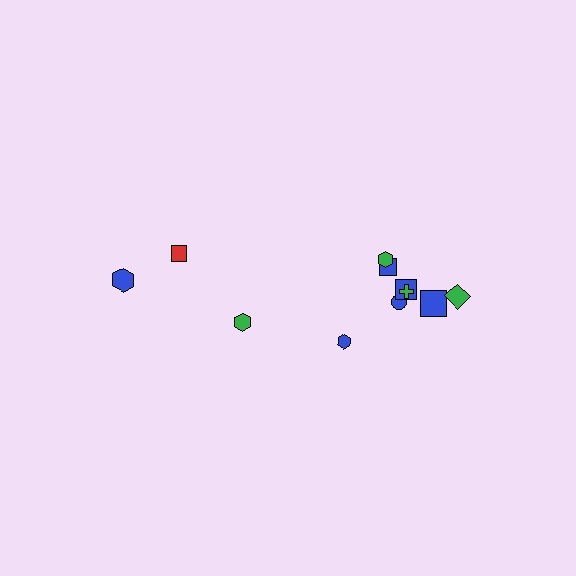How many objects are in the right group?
There are 8 objects.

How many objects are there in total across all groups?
There are 11 objects.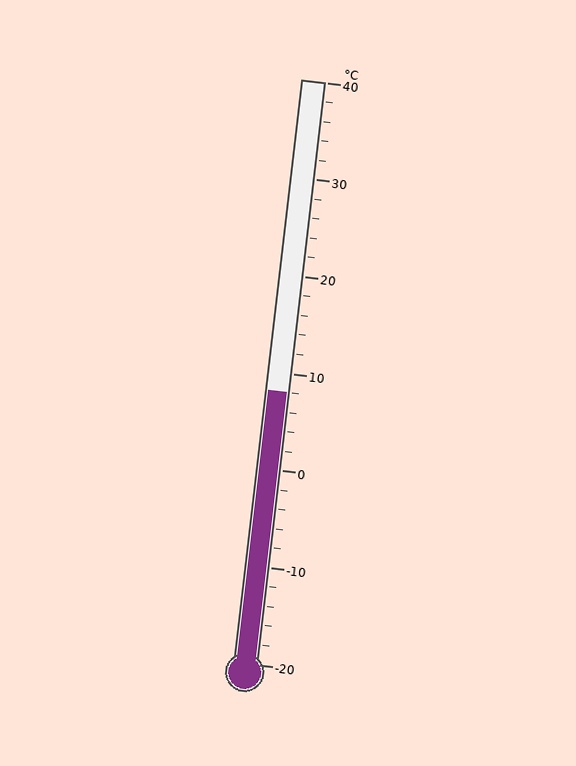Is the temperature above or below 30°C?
The temperature is below 30°C.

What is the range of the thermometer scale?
The thermometer scale ranges from -20°C to 40°C.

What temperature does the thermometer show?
The thermometer shows approximately 8°C.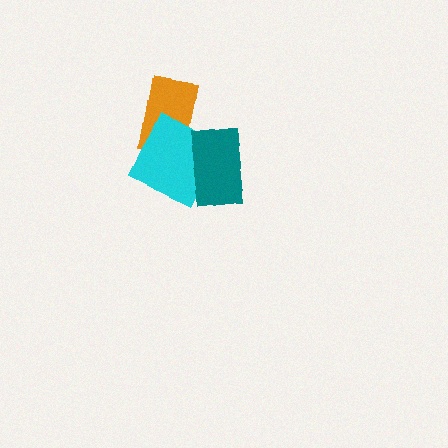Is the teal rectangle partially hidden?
No, no other shape covers it.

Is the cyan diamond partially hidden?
Yes, it is partially covered by another shape.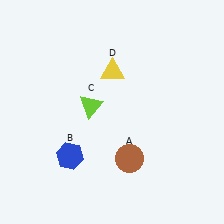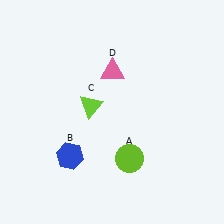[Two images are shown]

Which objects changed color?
A changed from brown to lime. D changed from yellow to pink.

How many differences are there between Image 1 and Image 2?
There are 2 differences between the two images.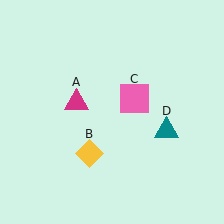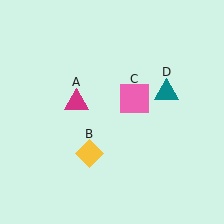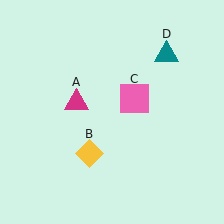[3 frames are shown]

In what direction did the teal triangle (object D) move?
The teal triangle (object D) moved up.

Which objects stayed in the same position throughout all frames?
Magenta triangle (object A) and yellow diamond (object B) and pink square (object C) remained stationary.